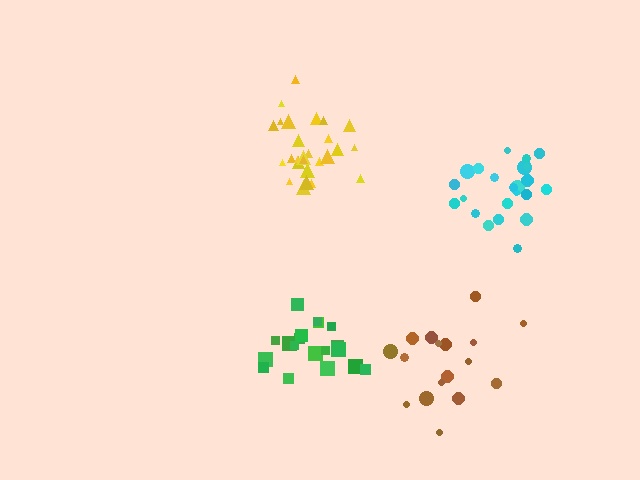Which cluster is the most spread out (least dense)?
Brown.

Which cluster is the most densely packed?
Yellow.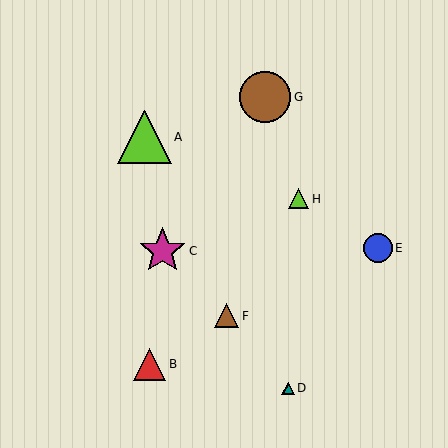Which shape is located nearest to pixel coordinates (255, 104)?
The brown circle (labeled G) at (265, 97) is nearest to that location.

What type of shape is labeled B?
Shape B is a red triangle.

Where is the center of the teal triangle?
The center of the teal triangle is at (288, 388).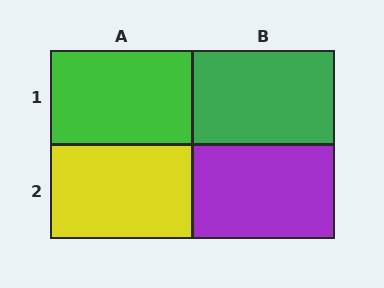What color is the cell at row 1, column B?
Green.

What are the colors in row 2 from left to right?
Yellow, purple.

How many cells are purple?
1 cell is purple.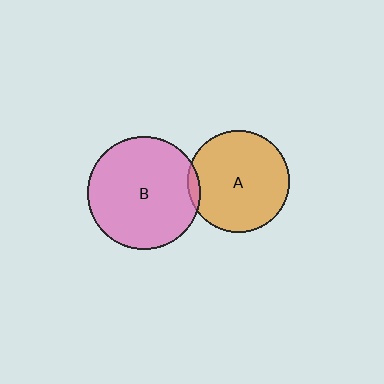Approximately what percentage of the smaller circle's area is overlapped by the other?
Approximately 5%.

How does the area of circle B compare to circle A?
Approximately 1.2 times.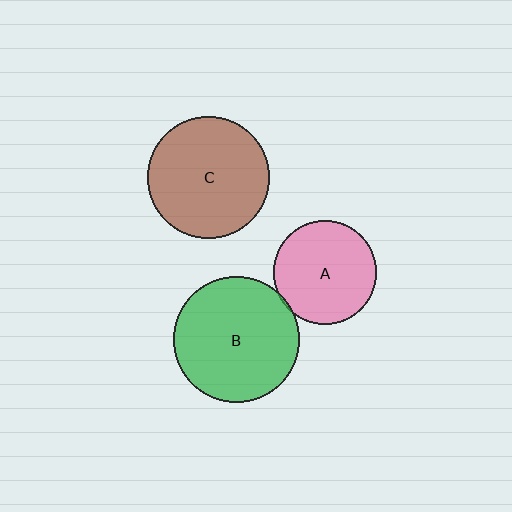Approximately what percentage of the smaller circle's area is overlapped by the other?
Approximately 5%.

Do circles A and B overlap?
Yes.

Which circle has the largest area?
Circle B (green).